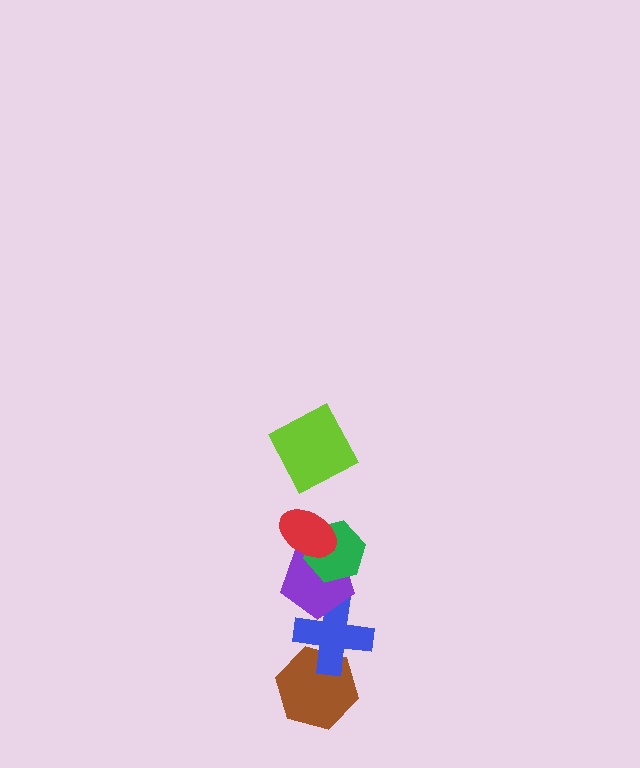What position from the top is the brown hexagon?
The brown hexagon is 6th from the top.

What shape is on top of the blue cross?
The purple pentagon is on top of the blue cross.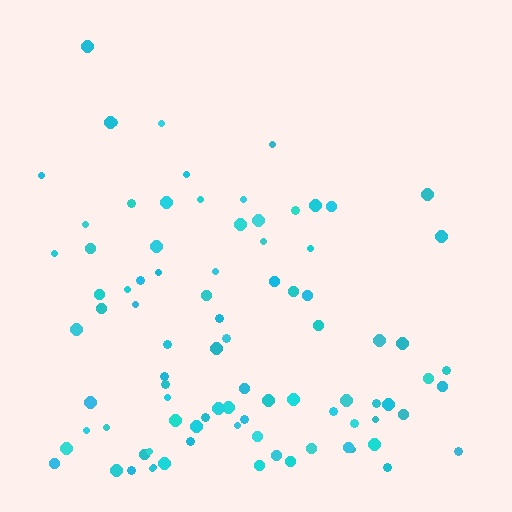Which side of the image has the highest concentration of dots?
The bottom.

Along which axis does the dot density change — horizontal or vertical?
Vertical.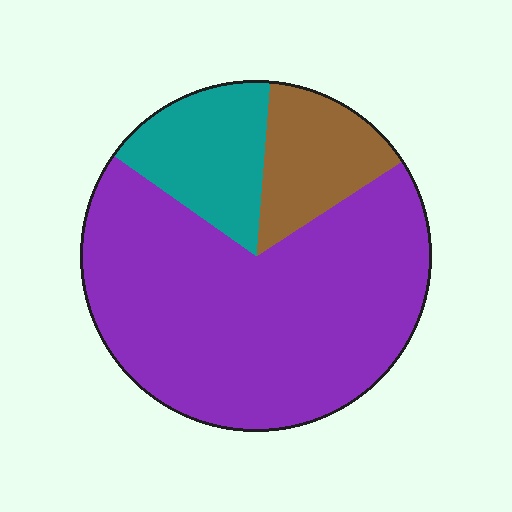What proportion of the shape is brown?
Brown covers 15% of the shape.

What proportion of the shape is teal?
Teal takes up about one sixth (1/6) of the shape.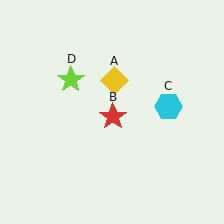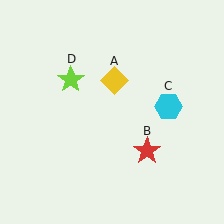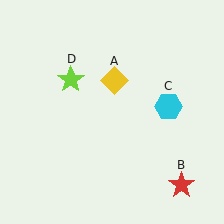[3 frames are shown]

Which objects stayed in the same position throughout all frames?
Yellow diamond (object A) and cyan hexagon (object C) and lime star (object D) remained stationary.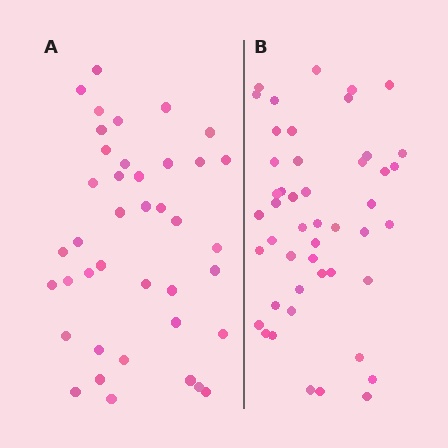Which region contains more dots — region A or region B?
Region B (the right region) has more dots.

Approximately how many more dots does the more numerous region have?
Region B has roughly 8 or so more dots than region A.